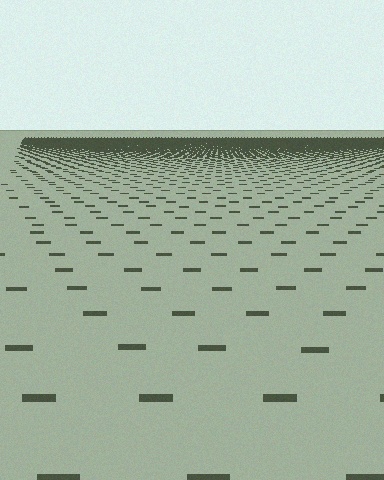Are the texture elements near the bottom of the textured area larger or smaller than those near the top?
Larger. Near the bottom, elements are closer to the viewer and appear at a bigger on-screen size.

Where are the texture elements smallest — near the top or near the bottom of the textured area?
Near the top.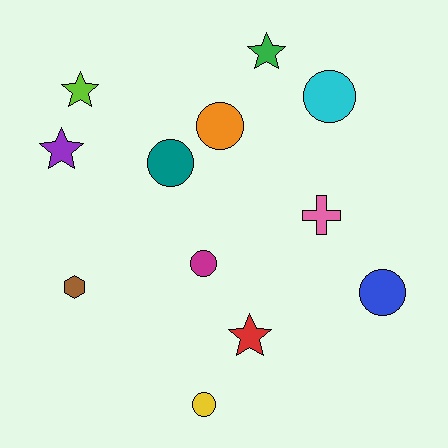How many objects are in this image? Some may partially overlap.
There are 12 objects.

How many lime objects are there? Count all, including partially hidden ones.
There is 1 lime object.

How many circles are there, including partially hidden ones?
There are 6 circles.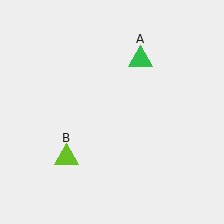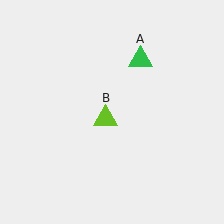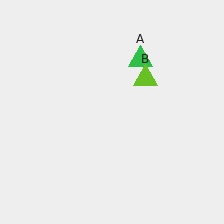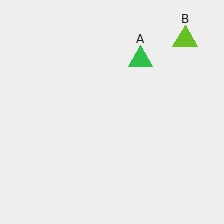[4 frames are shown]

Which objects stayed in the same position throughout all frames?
Green triangle (object A) remained stationary.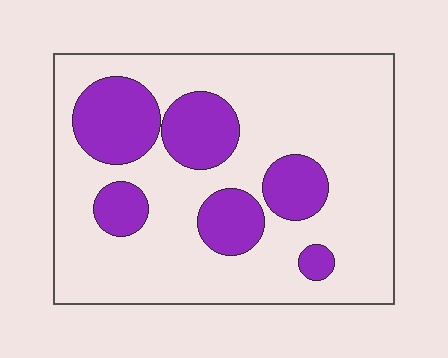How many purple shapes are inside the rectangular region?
6.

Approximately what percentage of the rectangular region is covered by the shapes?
Approximately 25%.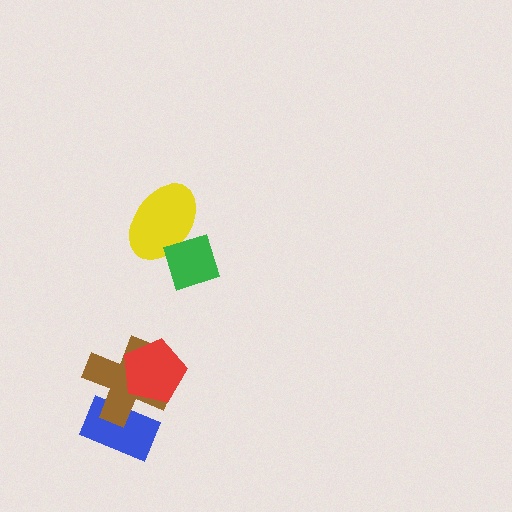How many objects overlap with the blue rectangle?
1 object overlaps with the blue rectangle.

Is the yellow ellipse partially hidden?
Yes, it is partially covered by another shape.